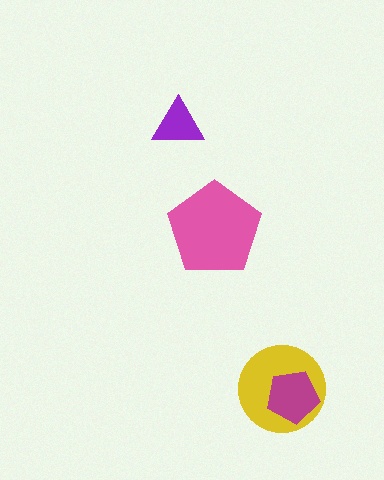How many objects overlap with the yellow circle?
1 object overlaps with the yellow circle.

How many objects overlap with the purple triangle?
0 objects overlap with the purple triangle.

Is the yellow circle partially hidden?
Yes, it is partially covered by another shape.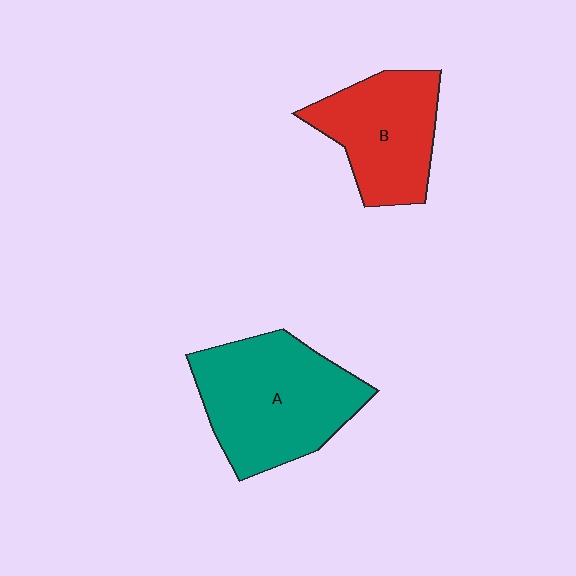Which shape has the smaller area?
Shape B (red).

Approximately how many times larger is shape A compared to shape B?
Approximately 1.4 times.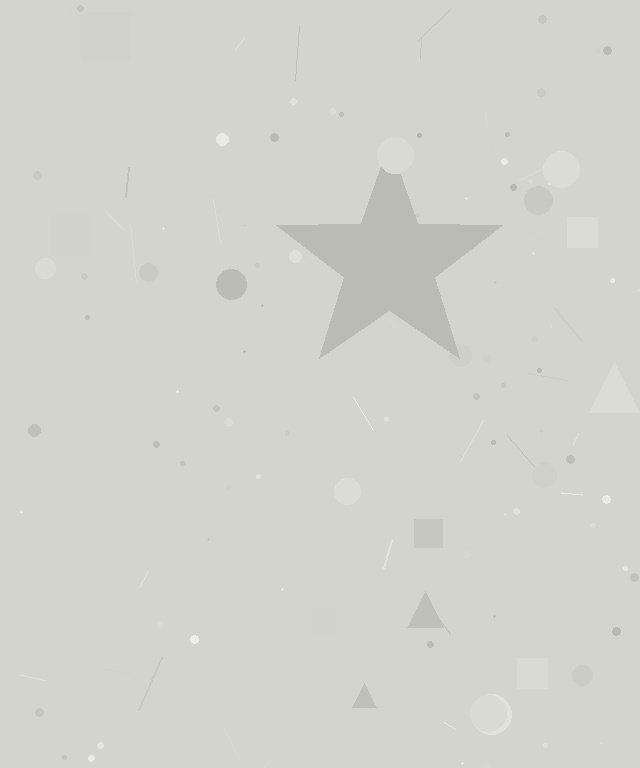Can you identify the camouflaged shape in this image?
The camouflaged shape is a star.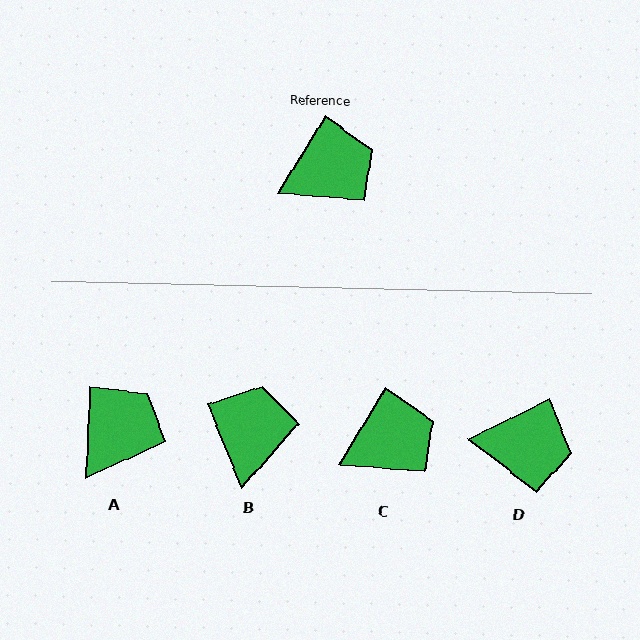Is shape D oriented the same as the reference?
No, it is off by about 33 degrees.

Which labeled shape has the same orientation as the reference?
C.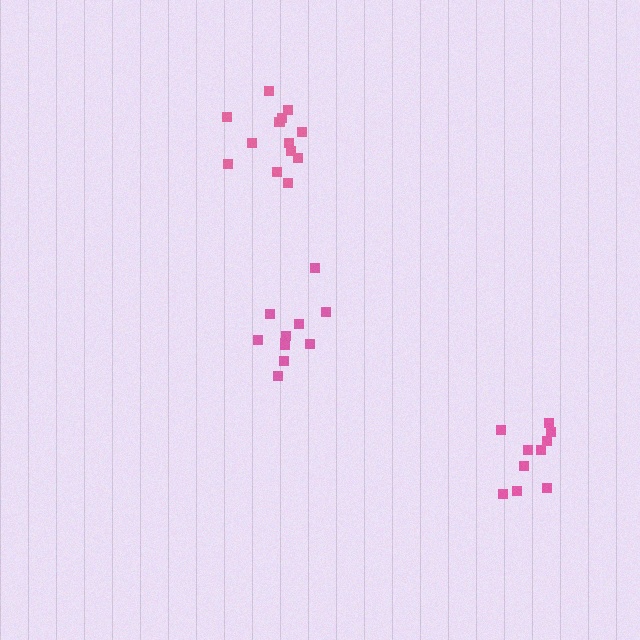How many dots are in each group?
Group 1: 14 dots, Group 2: 11 dots, Group 3: 10 dots (35 total).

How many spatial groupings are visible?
There are 3 spatial groupings.